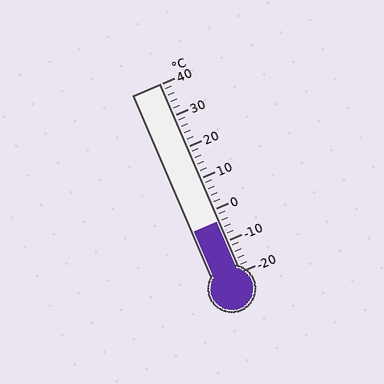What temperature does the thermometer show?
The thermometer shows approximately -4°C.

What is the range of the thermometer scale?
The thermometer scale ranges from -20°C to 40°C.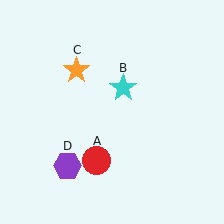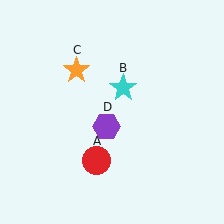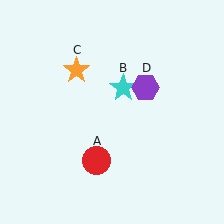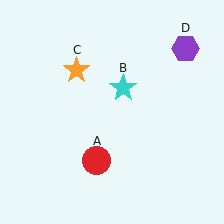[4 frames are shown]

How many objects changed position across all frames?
1 object changed position: purple hexagon (object D).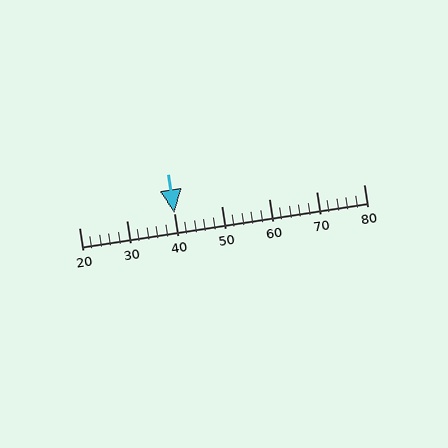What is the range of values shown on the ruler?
The ruler shows values from 20 to 80.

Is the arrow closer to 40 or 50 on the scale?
The arrow is closer to 40.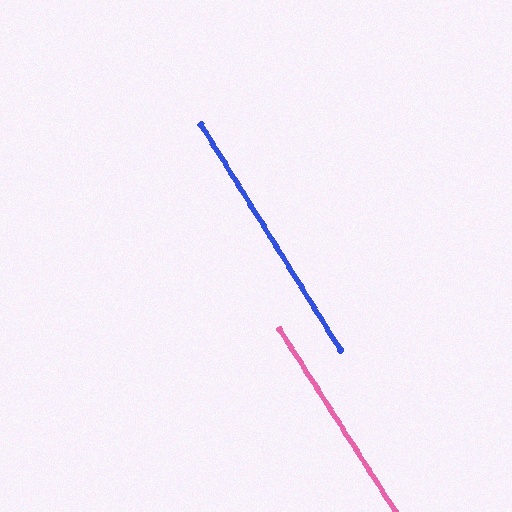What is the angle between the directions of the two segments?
Approximately 1 degree.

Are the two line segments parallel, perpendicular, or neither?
Parallel — their directions differ by only 0.7°.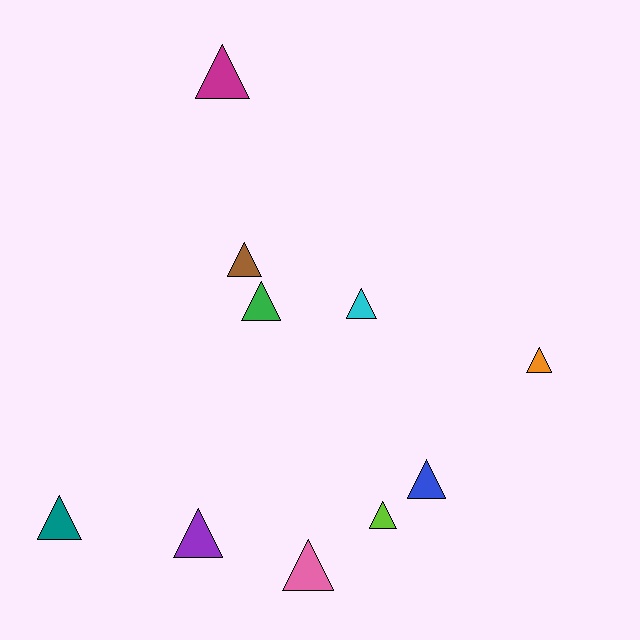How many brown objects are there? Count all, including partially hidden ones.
There is 1 brown object.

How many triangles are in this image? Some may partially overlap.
There are 10 triangles.